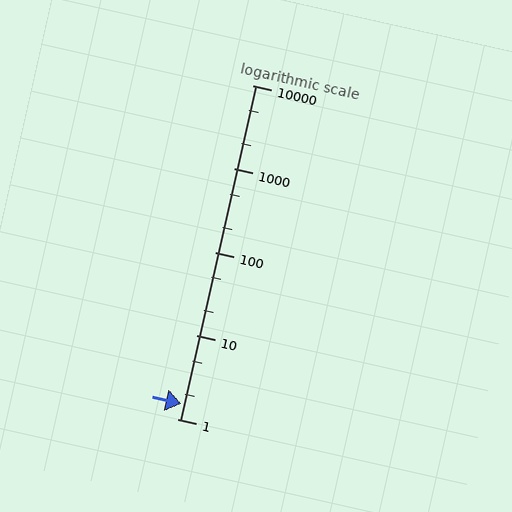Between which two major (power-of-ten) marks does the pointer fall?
The pointer is between 1 and 10.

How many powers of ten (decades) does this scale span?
The scale spans 4 decades, from 1 to 10000.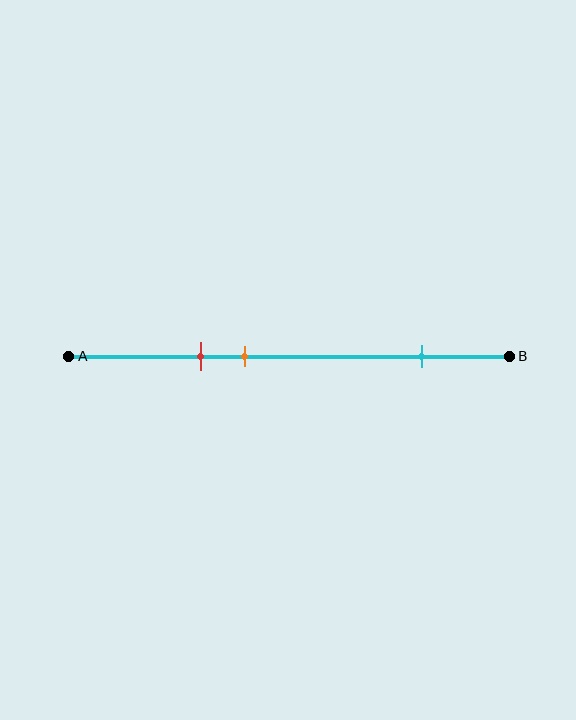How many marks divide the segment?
There are 3 marks dividing the segment.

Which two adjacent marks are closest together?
The red and orange marks are the closest adjacent pair.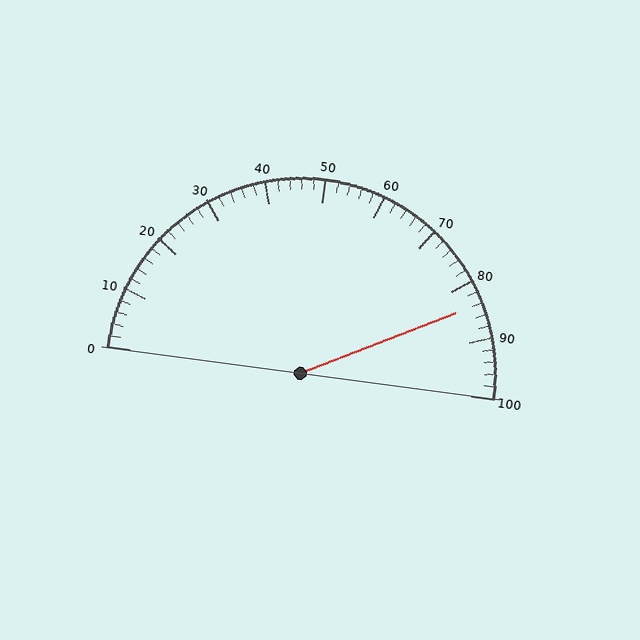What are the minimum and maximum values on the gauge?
The gauge ranges from 0 to 100.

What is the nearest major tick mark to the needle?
The nearest major tick mark is 80.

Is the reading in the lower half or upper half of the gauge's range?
The reading is in the upper half of the range (0 to 100).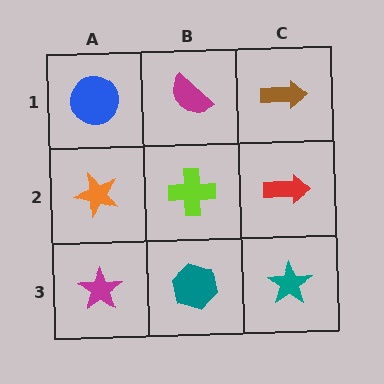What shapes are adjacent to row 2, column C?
A brown arrow (row 1, column C), a teal star (row 3, column C), a lime cross (row 2, column B).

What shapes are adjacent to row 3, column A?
An orange star (row 2, column A), a teal hexagon (row 3, column B).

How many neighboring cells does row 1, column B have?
3.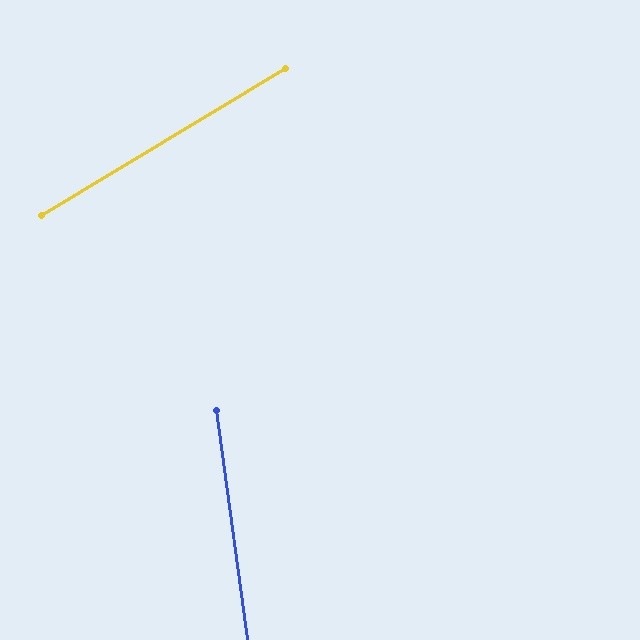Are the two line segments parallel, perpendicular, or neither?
Neither parallel nor perpendicular — they differ by about 67°.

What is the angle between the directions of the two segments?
Approximately 67 degrees.